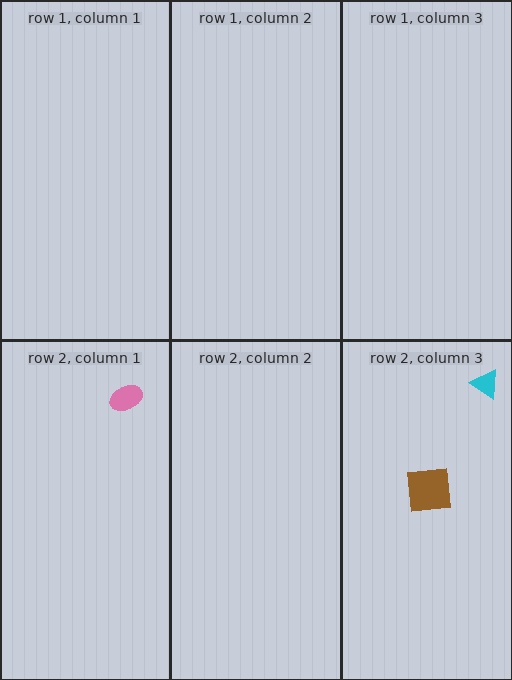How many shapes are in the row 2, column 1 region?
1.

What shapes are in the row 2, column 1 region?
The pink ellipse.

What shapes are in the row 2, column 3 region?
The brown square, the cyan triangle.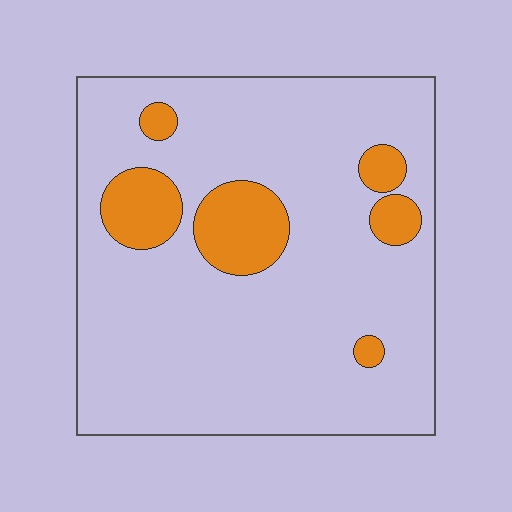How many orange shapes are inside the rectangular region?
6.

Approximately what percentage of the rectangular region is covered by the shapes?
Approximately 15%.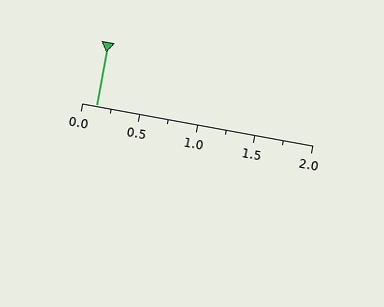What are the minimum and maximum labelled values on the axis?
The axis runs from 0.0 to 2.0.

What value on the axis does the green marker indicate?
The marker indicates approximately 0.12.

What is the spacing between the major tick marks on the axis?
The major ticks are spaced 0.5 apart.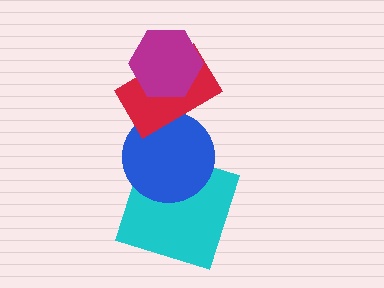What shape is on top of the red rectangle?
The magenta hexagon is on top of the red rectangle.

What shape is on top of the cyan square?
The blue circle is on top of the cyan square.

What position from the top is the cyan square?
The cyan square is 4th from the top.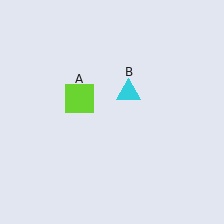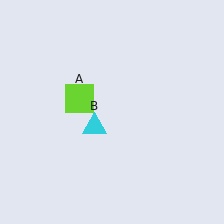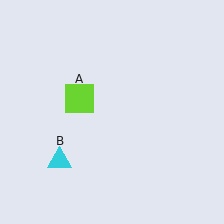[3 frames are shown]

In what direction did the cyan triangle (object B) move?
The cyan triangle (object B) moved down and to the left.